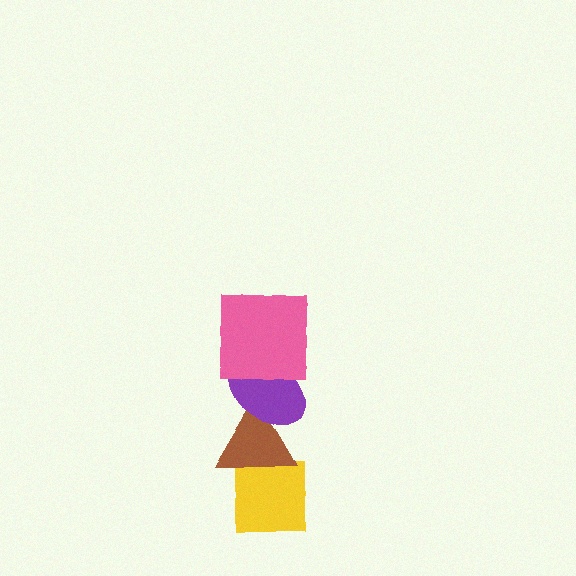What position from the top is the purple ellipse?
The purple ellipse is 2nd from the top.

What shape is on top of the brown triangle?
The purple ellipse is on top of the brown triangle.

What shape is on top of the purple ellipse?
The pink square is on top of the purple ellipse.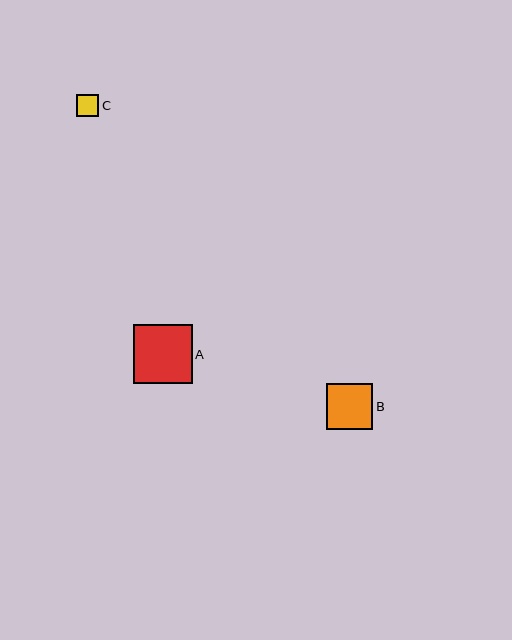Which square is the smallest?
Square C is the smallest with a size of approximately 22 pixels.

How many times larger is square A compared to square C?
Square A is approximately 2.7 times the size of square C.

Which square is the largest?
Square A is the largest with a size of approximately 59 pixels.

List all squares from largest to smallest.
From largest to smallest: A, B, C.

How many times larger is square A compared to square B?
Square A is approximately 1.3 times the size of square B.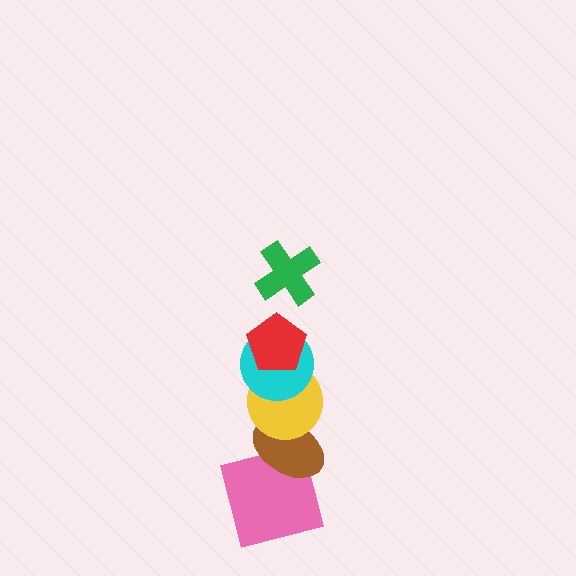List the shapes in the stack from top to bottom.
From top to bottom: the green cross, the red pentagon, the cyan circle, the yellow circle, the brown ellipse, the pink square.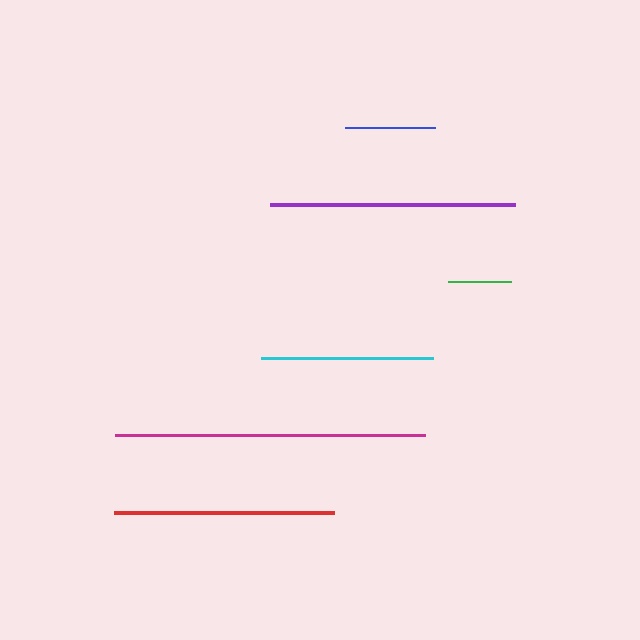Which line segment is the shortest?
The green line is the shortest at approximately 63 pixels.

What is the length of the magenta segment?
The magenta segment is approximately 310 pixels long.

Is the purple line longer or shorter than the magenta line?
The magenta line is longer than the purple line.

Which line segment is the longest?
The magenta line is the longest at approximately 310 pixels.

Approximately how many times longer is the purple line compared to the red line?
The purple line is approximately 1.1 times the length of the red line.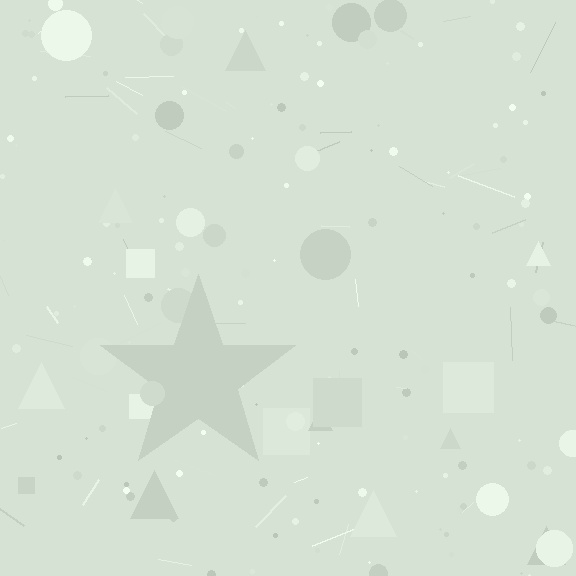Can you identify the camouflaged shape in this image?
The camouflaged shape is a star.